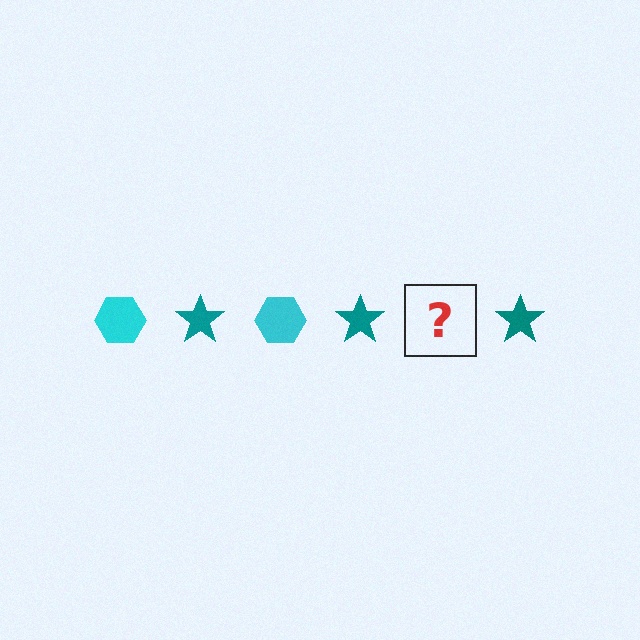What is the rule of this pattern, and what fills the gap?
The rule is that the pattern alternates between cyan hexagon and teal star. The gap should be filled with a cyan hexagon.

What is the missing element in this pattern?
The missing element is a cyan hexagon.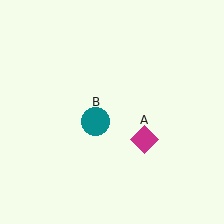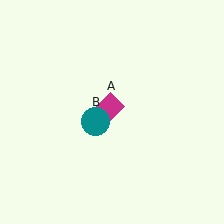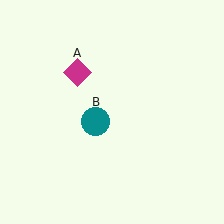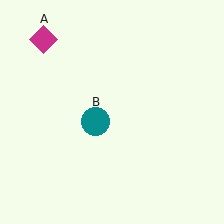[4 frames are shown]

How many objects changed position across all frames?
1 object changed position: magenta diamond (object A).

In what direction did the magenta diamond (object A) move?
The magenta diamond (object A) moved up and to the left.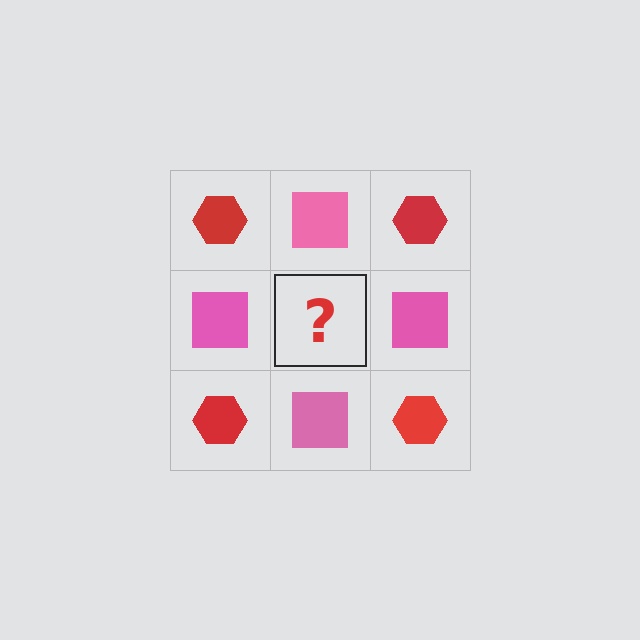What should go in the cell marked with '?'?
The missing cell should contain a red hexagon.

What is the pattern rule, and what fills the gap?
The rule is that it alternates red hexagon and pink square in a checkerboard pattern. The gap should be filled with a red hexagon.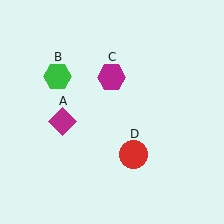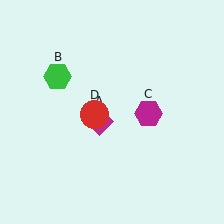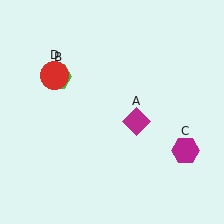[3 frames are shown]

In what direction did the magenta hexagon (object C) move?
The magenta hexagon (object C) moved down and to the right.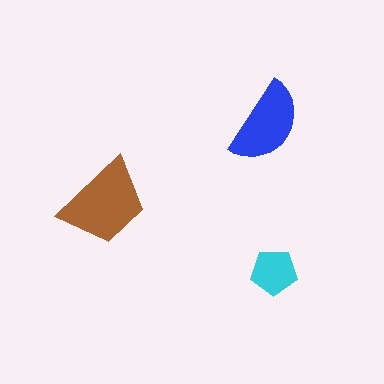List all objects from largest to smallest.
The brown trapezoid, the blue semicircle, the cyan pentagon.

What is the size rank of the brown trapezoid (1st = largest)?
1st.